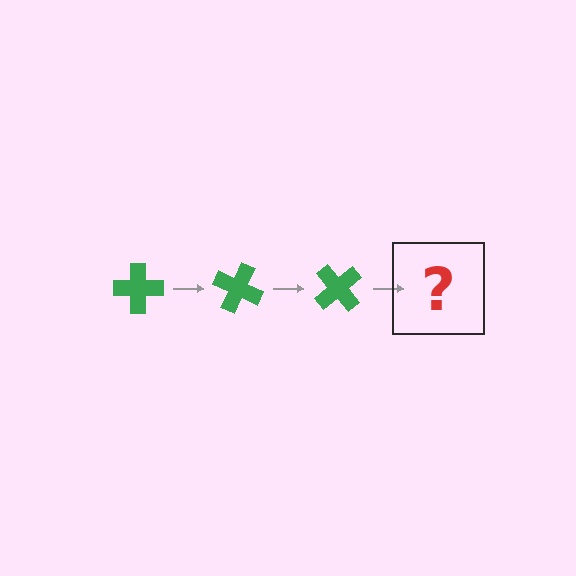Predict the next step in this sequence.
The next step is a green cross rotated 75 degrees.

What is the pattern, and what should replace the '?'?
The pattern is that the cross rotates 25 degrees each step. The '?' should be a green cross rotated 75 degrees.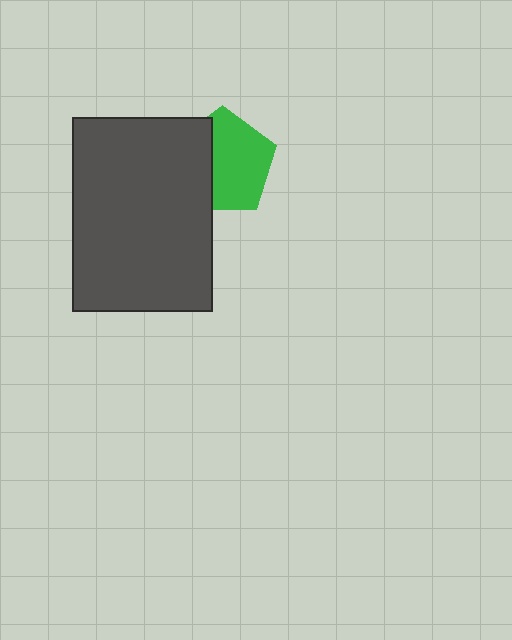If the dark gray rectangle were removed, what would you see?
You would see the complete green pentagon.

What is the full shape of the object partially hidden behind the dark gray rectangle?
The partially hidden object is a green pentagon.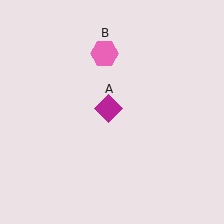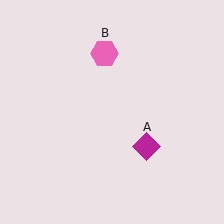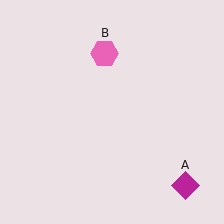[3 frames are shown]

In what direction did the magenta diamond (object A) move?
The magenta diamond (object A) moved down and to the right.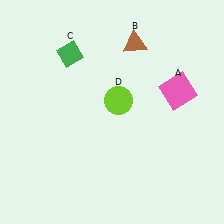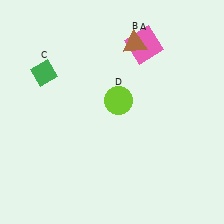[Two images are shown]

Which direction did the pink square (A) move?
The pink square (A) moved up.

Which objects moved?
The objects that moved are: the pink square (A), the green diamond (C).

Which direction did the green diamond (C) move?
The green diamond (C) moved left.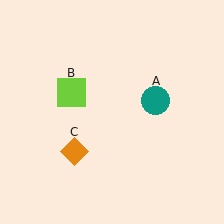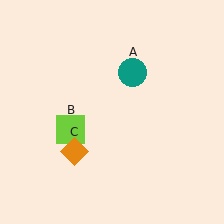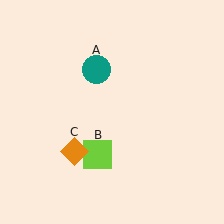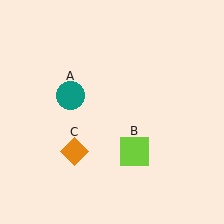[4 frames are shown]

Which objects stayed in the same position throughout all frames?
Orange diamond (object C) remained stationary.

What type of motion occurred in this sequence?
The teal circle (object A), lime square (object B) rotated counterclockwise around the center of the scene.